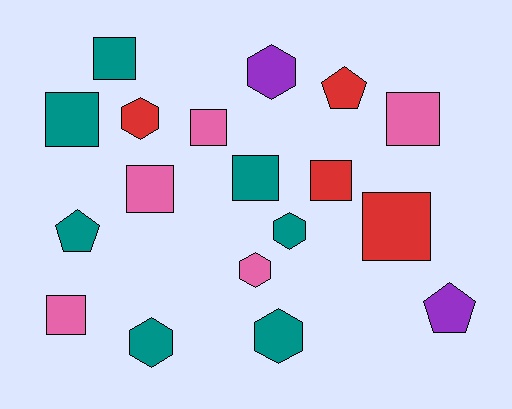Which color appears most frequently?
Teal, with 7 objects.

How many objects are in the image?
There are 18 objects.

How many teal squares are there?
There are 3 teal squares.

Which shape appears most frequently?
Square, with 9 objects.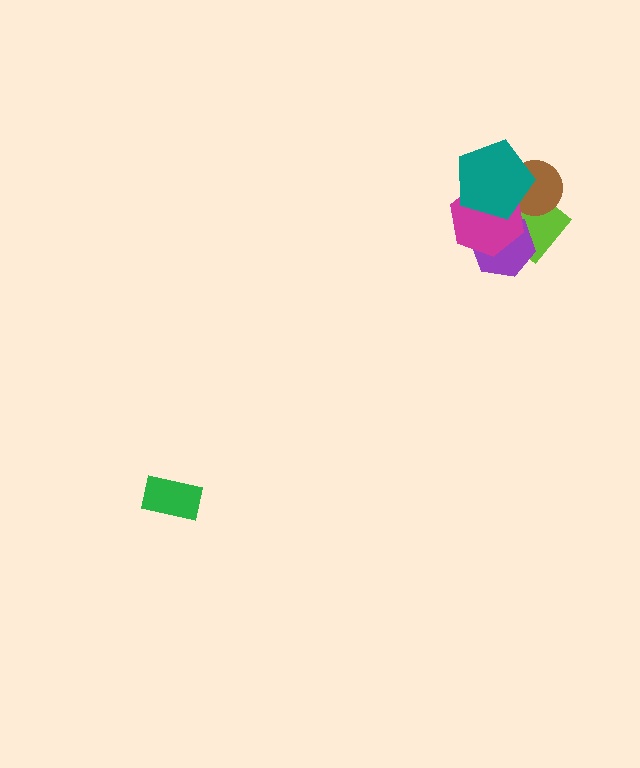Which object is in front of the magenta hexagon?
The teal pentagon is in front of the magenta hexagon.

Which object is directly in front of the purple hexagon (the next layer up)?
The magenta hexagon is directly in front of the purple hexagon.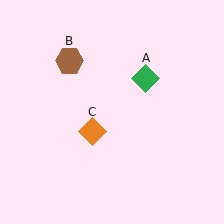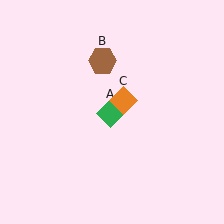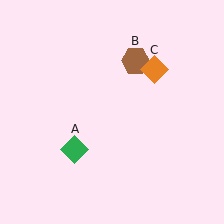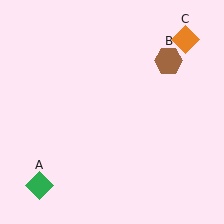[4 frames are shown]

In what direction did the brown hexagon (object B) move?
The brown hexagon (object B) moved right.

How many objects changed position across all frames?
3 objects changed position: green diamond (object A), brown hexagon (object B), orange diamond (object C).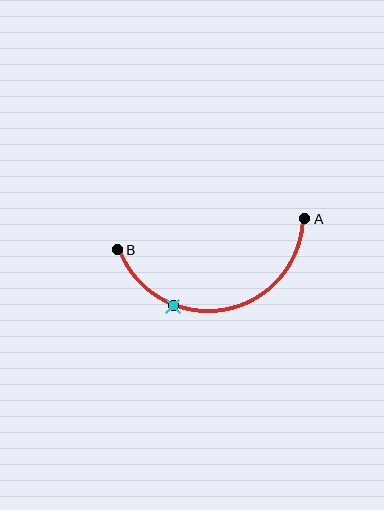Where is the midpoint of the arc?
The arc midpoint is the point on the curve farthest from the straight line joining A and B. It sits below that line.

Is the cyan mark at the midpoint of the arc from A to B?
No. The cyan mark lies on the arc but is closer to endpoint B. The arc midpoint would be at the point on the curve equidistant along the arc from both A and B.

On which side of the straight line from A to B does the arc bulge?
The arc bulges below the straight line connecting A and B.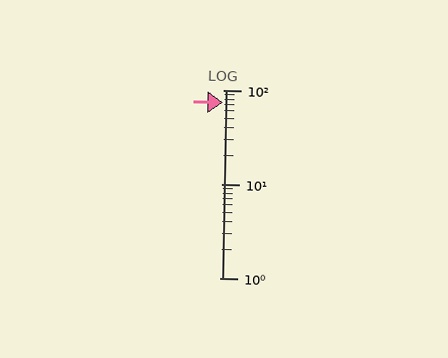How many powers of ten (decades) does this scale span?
The scale spans 2 decades, from 1 to 100.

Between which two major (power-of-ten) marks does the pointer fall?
The pointer is between 10 and 100.